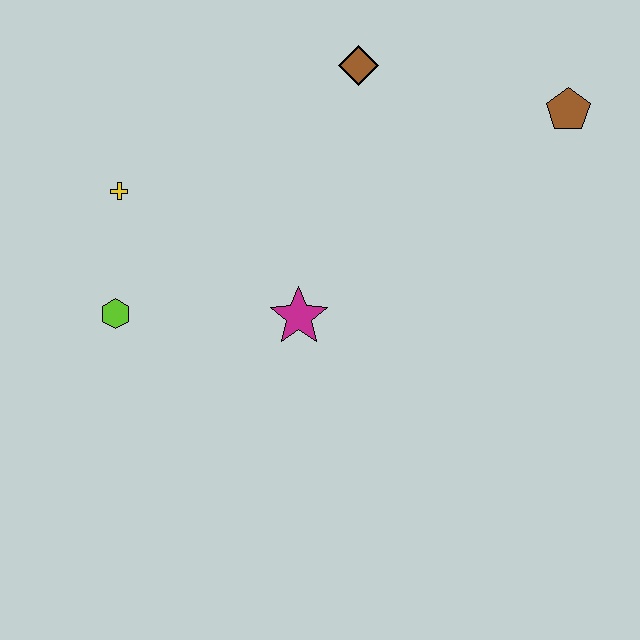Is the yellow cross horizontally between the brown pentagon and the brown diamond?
No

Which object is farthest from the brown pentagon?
The lime hexagon is farthest from the brown pentagon.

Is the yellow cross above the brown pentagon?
No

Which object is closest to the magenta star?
The lime hexagon is closest to the magenta star.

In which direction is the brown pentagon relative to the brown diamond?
The brown pentagon is to the right of the brown diamond.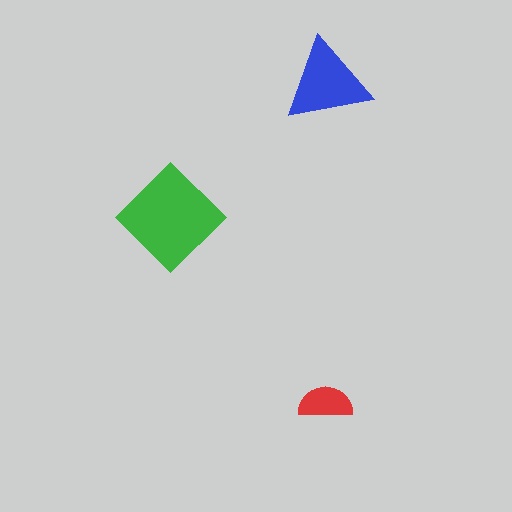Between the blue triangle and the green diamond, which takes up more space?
The green diamond.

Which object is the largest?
The green diamond.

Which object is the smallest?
The red semicircle.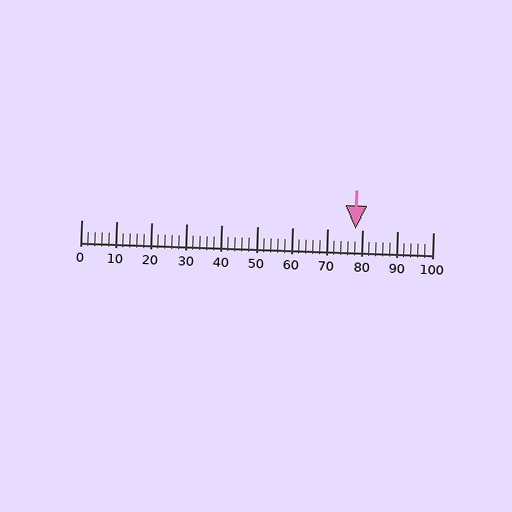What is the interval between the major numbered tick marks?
The major tick marks are spaced 10 units apart.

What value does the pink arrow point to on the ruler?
The pink arrow points to approximately 78.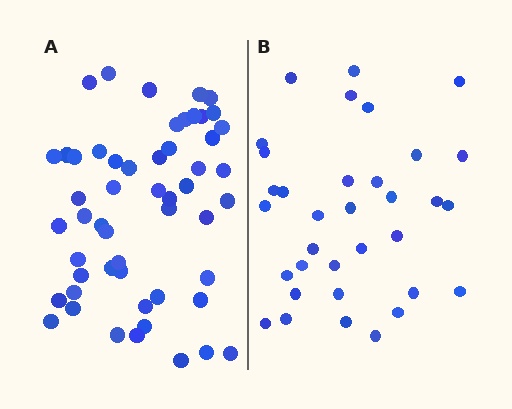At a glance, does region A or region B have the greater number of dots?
Region A (the left region) has more dots.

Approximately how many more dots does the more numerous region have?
Region A has approximately 20 more dots than region B.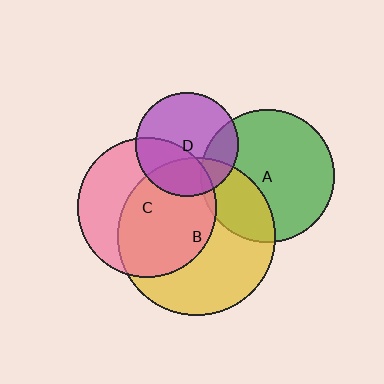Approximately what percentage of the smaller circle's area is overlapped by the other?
Approximately 20%.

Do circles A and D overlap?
Yes.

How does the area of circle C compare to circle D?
Approximately 1.8 times.